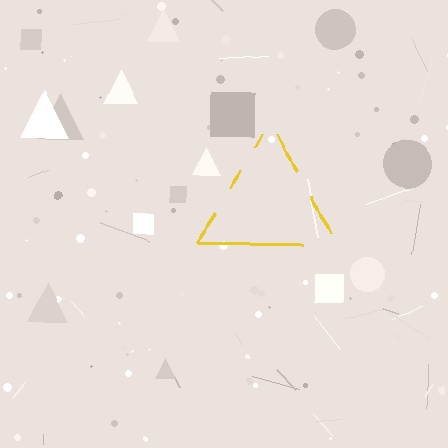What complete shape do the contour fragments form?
The contour fragments form a triangle.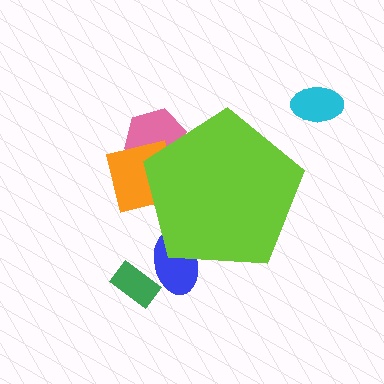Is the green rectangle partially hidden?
No, the green rectangle is fully visible.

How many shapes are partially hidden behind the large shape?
3 shapes are partially hidden.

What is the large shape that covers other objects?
A lime pentagon.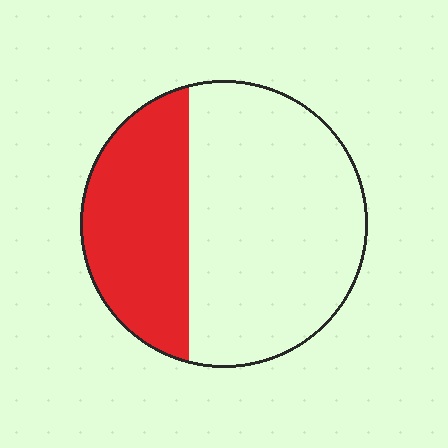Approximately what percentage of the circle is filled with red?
Approximately 35%.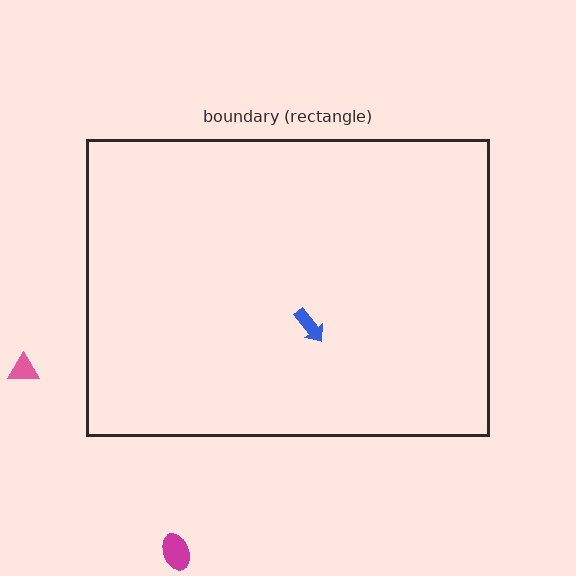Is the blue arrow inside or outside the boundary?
Inside.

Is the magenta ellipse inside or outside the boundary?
Outside.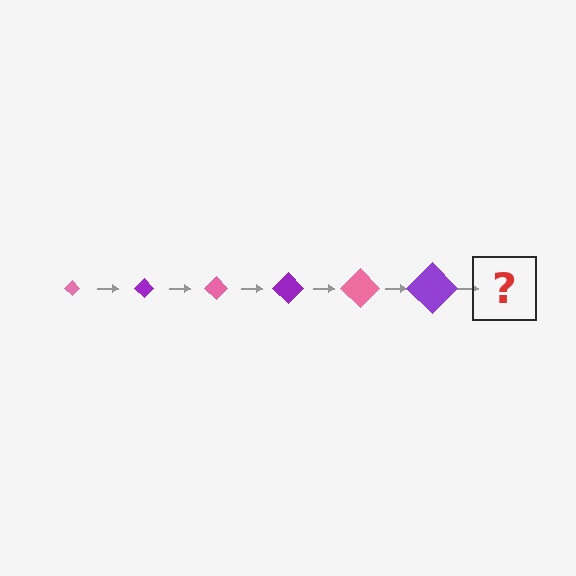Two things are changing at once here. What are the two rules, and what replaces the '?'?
The two rules are that the diamond grows larger each step and the color cycles through pink and purple. The '?' should be a pink diamond, larger than the previous one.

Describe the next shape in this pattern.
It should be a pink diamond, larger than the previous one.